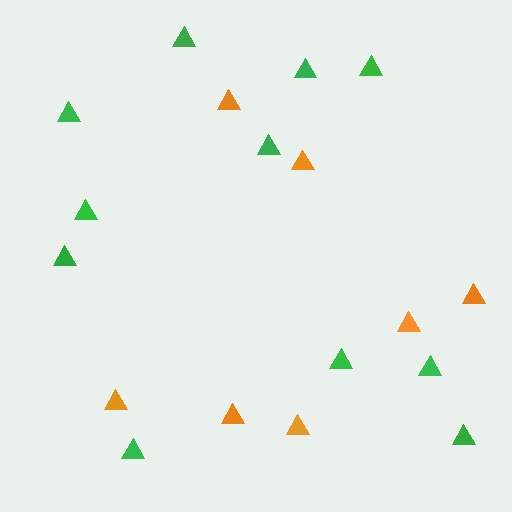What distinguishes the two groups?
There are 2 groups: one group of orange triangles (7) and one group of green triangles (11).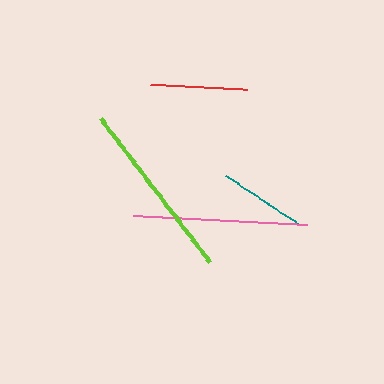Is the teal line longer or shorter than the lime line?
The lime line is longer than the teal line.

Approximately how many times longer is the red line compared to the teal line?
The red line is approximately 1.1 times the length of the teal line.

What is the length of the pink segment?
The pink segment is approximately 176 pixels long.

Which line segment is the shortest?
The teal line is the shortest at approximately 87 pixels.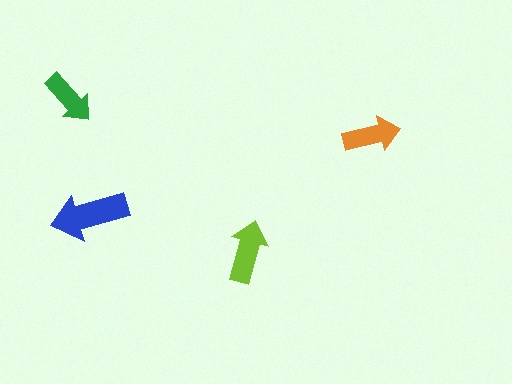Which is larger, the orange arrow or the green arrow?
The orange one.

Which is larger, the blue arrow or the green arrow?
The blue one.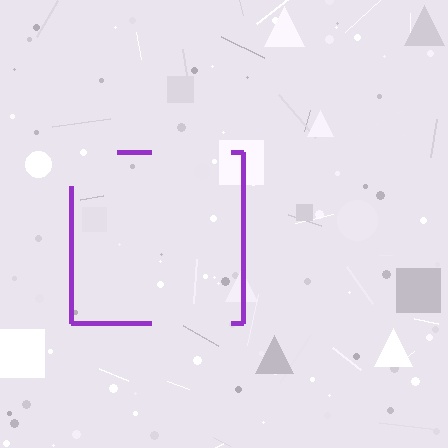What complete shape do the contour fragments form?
The contour fragments form a square.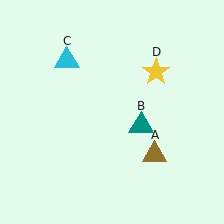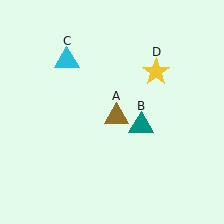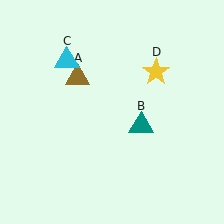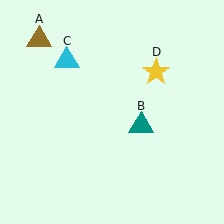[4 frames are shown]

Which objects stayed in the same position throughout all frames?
Teal triangle (object B) and cyan triangle (object C) and yellow star (object D) remained stationary.